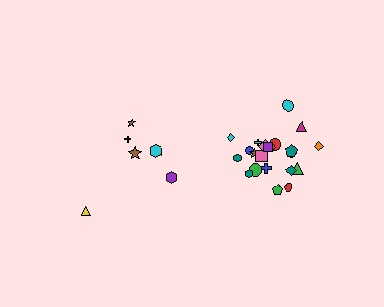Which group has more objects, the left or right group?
The right group.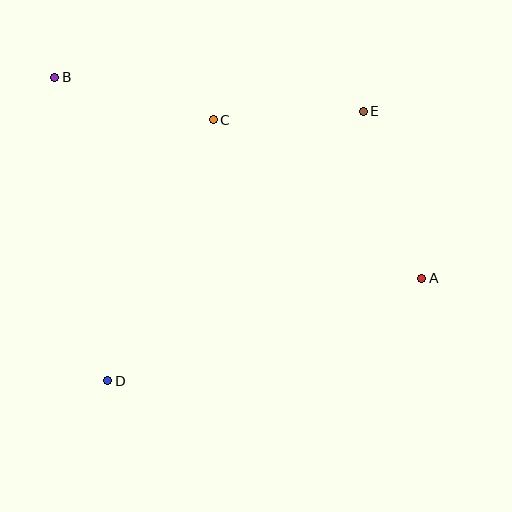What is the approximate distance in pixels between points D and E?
The distance between D and E is approximately 372 pixels.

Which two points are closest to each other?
Points C and E are closest to each other.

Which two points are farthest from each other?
Points A and B are farthest from each other.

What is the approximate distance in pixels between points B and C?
The distance between B and C is approximately 164 pixels.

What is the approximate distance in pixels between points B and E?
The distance between B and E is approximately 310 pixels.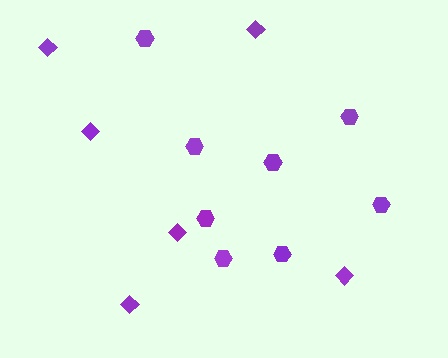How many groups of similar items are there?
There are 2 groups: one group of diamonds (6) and one group of hexagons (8).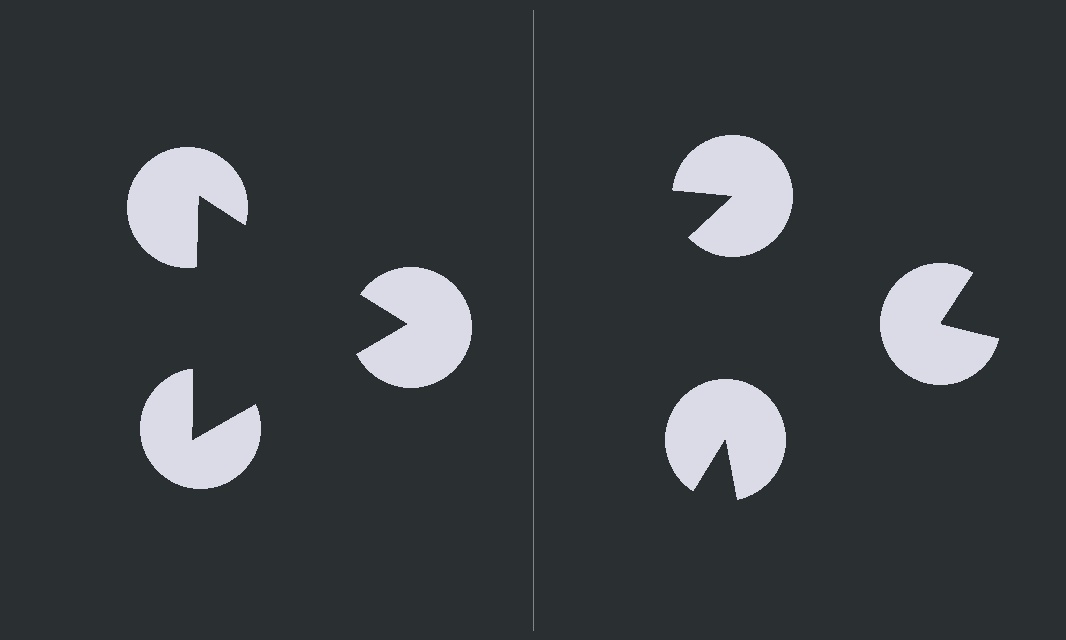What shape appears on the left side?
An illusory triangle.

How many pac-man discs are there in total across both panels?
6 — 3 on each side.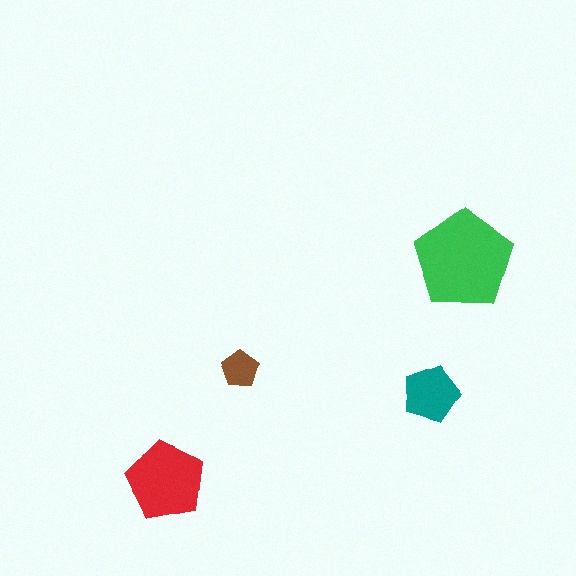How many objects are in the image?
There are 4 objects in the image.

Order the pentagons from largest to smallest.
the green one, the red one, the teal one, the brown one.